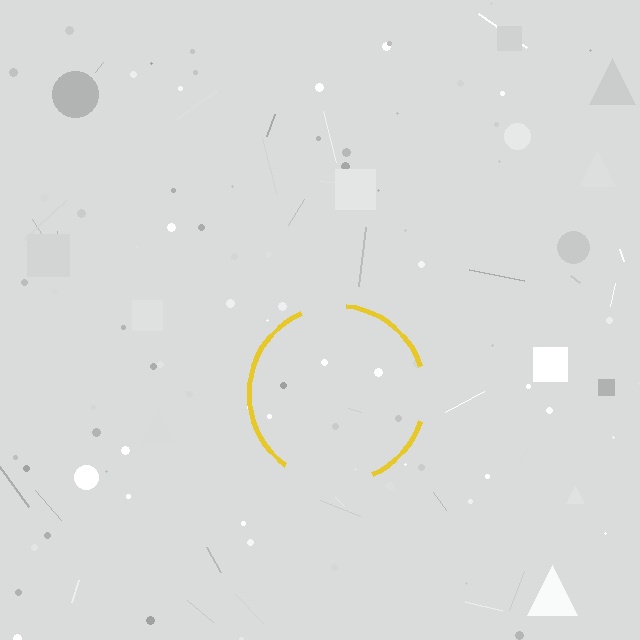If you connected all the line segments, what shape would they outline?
They would outline a circle.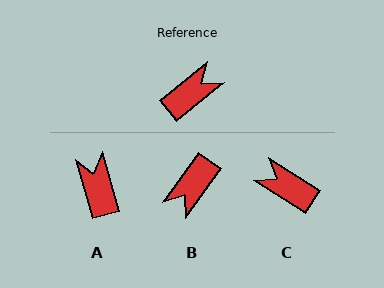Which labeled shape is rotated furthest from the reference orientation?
B, about 164 degrees away.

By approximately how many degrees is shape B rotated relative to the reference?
Approximately 164 degrees clockwise.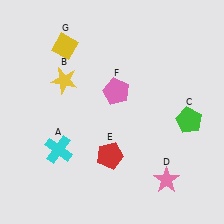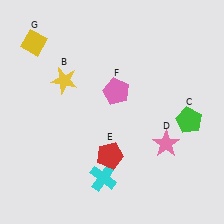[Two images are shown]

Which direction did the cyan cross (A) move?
The cyan cross (A) moved right.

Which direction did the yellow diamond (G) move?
The yellow diamond (G) moved left.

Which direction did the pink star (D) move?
The pink star (D) moved up.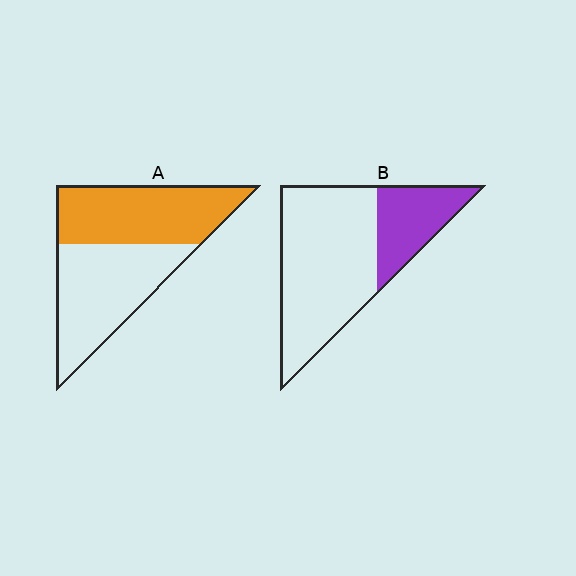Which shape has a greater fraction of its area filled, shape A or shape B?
Shape A.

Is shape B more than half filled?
No.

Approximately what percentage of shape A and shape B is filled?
A is approximately 50% and B is approximately 30%.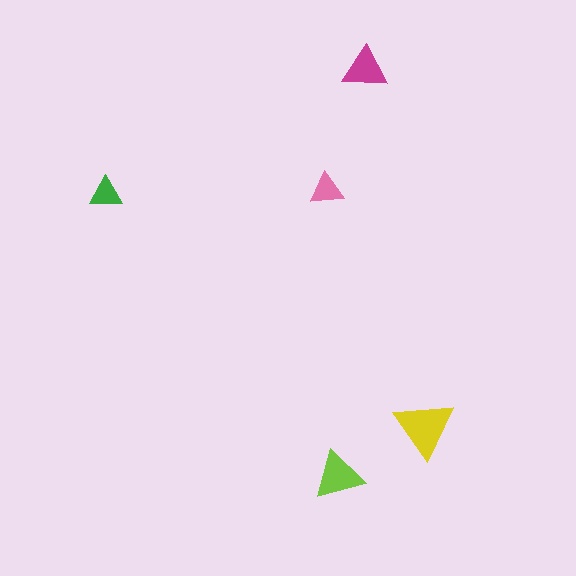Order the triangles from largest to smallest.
the yellow one, the lime one, the magenta one, the pink one, the green one.